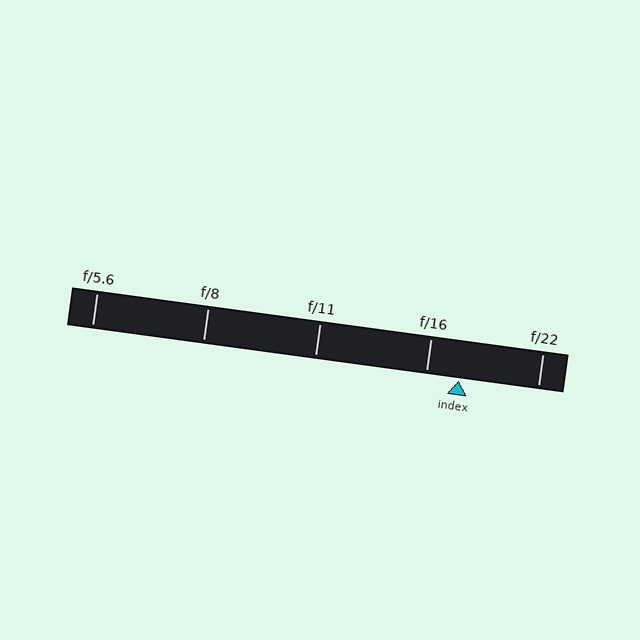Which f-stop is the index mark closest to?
The index mark is closest to f/16.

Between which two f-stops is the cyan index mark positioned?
The index mark is between f/16 and f/22.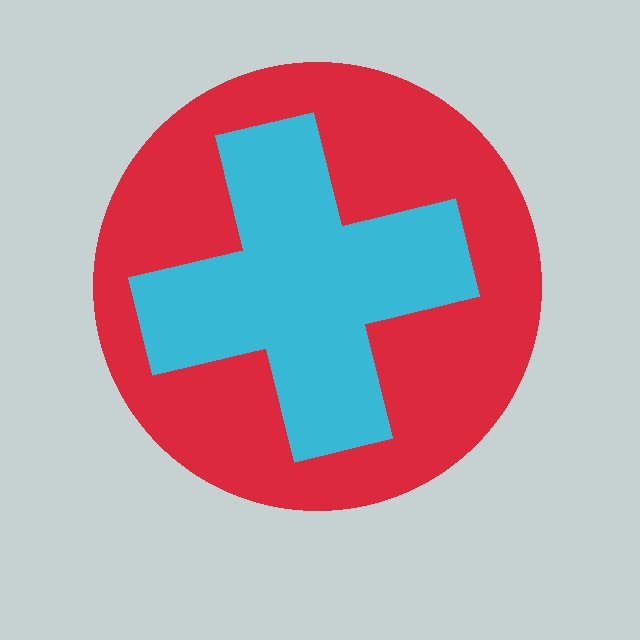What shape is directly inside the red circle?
The cyan cross.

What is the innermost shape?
The cyan cross.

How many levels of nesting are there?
2.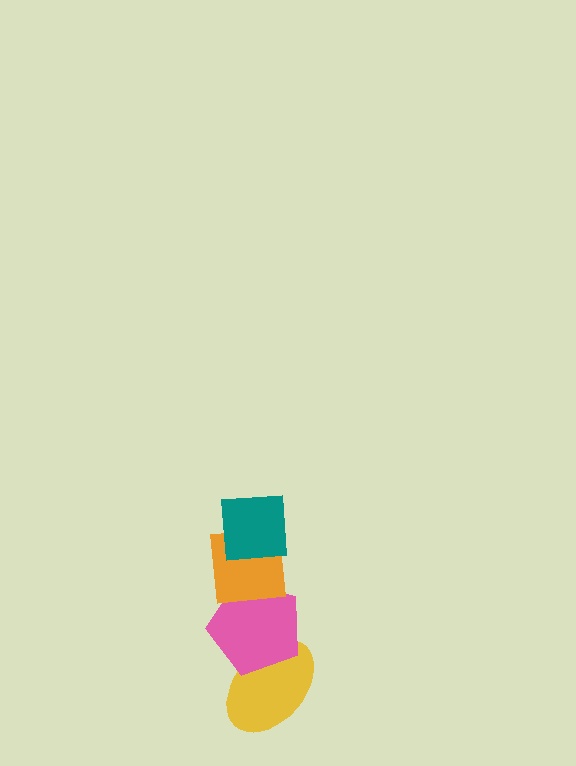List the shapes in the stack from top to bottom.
From top to bottom: the teal square, the orange square, the pink pentagon, the yellow ellipse.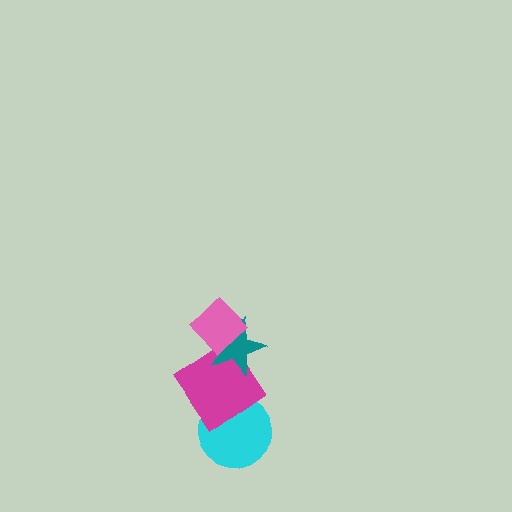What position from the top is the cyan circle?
The cyan circle is 4th from the top.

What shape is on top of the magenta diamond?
The teal star is on top of the magenta diamond.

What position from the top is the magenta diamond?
The magenta diamond is 3rd from the top.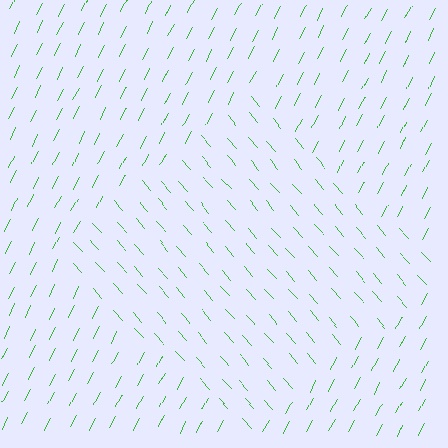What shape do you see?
I see a diamond.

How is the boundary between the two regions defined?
The boundary is defined purely by a change in line orientation (approximately 69 degrees difference). All lines are the same color and thickness.